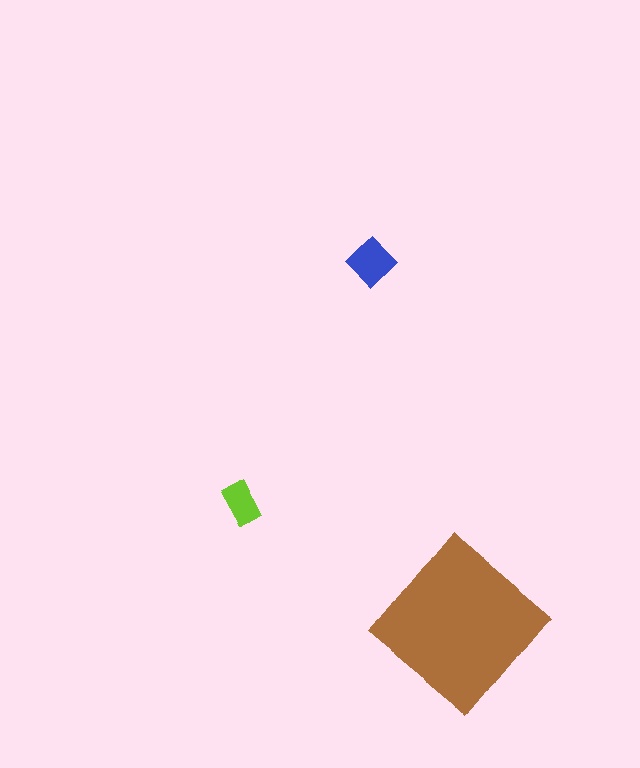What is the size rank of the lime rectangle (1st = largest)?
3rd.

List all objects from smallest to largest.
The lime rectangle, the blue diamond, the brown diamond.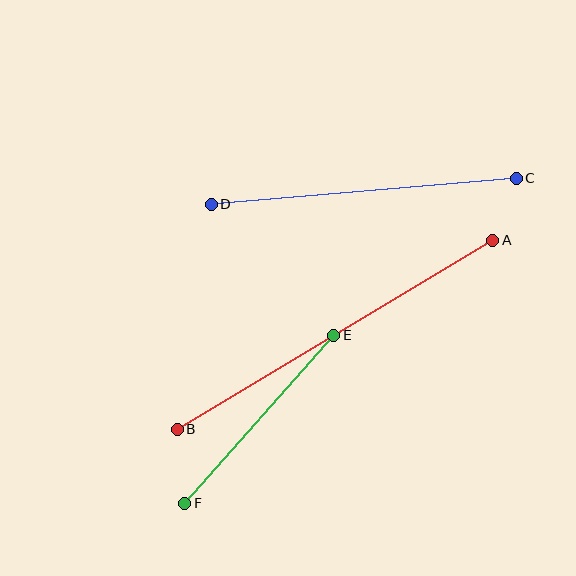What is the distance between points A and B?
The distance is approximately 368 pixels.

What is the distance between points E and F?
The distance is approximately 224 pixels.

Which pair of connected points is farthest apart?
Points A and B are farthest apart.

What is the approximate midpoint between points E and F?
The midpoint is at approximately (259, 419) pixels.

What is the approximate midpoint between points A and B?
The midpoint is at approximately (335, 335) pixels.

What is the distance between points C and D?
The distance is approximately 306 pixels.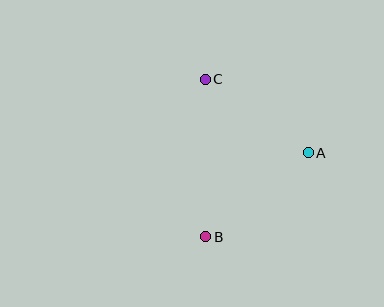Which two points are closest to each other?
Points A and C are closest to each other.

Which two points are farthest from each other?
Points B and C are farthest from each other.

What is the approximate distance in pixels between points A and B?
The distance between A and B is approximately 133 pixels.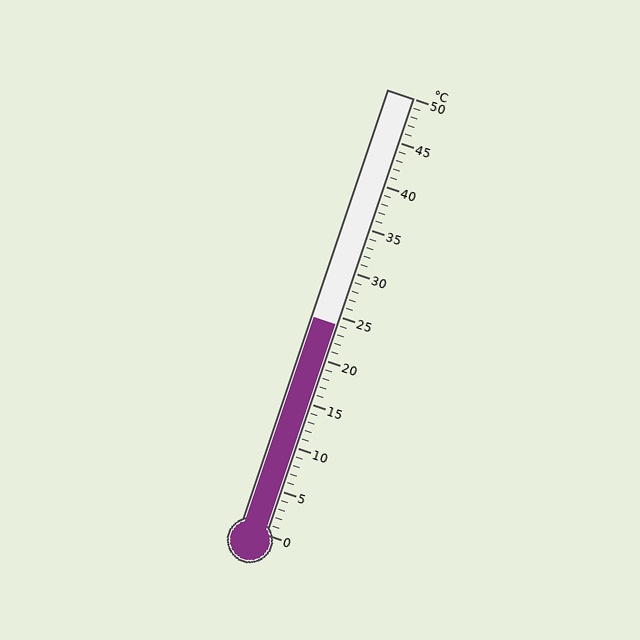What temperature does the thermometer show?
The thermometer shows approximately 24°C.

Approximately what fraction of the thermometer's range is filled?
The thermometer is filled to approximately 50% of its range.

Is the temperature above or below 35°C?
The temperature is below 35°C.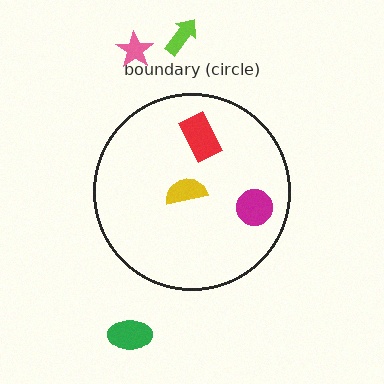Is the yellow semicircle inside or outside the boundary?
Inside.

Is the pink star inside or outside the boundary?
Outside.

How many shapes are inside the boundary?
3 inside, 3 outside.